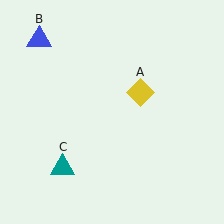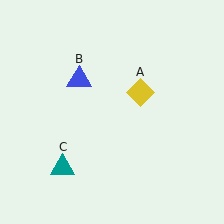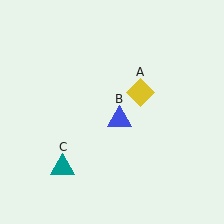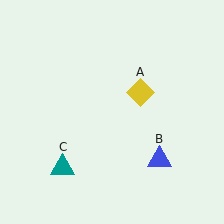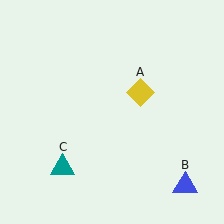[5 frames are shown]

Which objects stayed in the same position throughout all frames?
Yellow diamond (object A) and teal triangle (object C) remained stationary.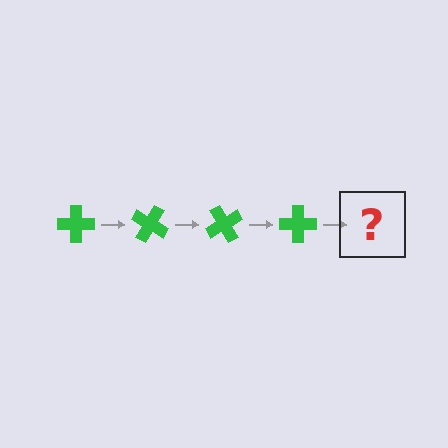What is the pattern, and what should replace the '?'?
The pattern is that the cross rotates 30 degrees each step. The '?' should be a green cross rotated 120 degrees.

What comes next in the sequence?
The next element should be a green cross rotated 120 degrees.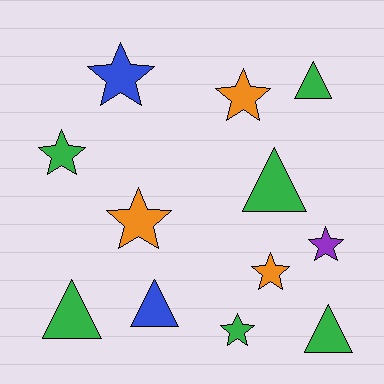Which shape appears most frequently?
Star, with 7 objects.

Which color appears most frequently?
Green, with 6 objects.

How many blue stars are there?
There is 1 blue star.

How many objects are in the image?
There are 12 objects.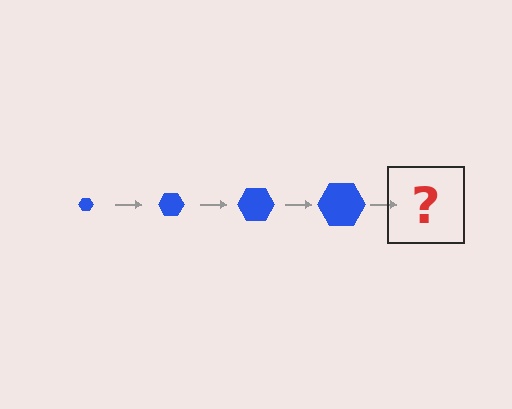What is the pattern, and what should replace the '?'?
The pattern is that the hexagon gets progressively larger each step. The '?' should be a blue hexagon, larger than the previous one.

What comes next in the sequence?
The next element should be a blue hexagon, larger than the previous one.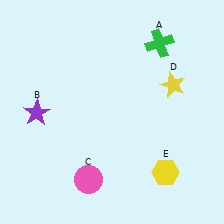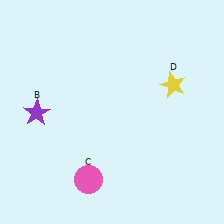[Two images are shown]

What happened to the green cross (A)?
The green cross (A) was removed in Image 2. It was in the top-right area of Image 1.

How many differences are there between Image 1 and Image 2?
There are 2 differences between the two images.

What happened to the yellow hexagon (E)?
The yellow hexagon (E) was removed in Image 2. It was in the bottom-right area of Image 1.